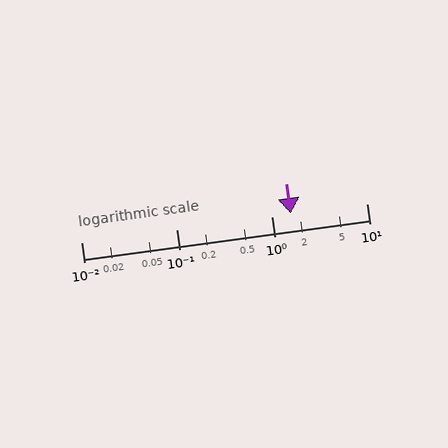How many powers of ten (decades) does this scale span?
The scale spans 3 decades, from 0.01 to 10.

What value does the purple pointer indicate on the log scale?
The pointer indicates approximately 1.6.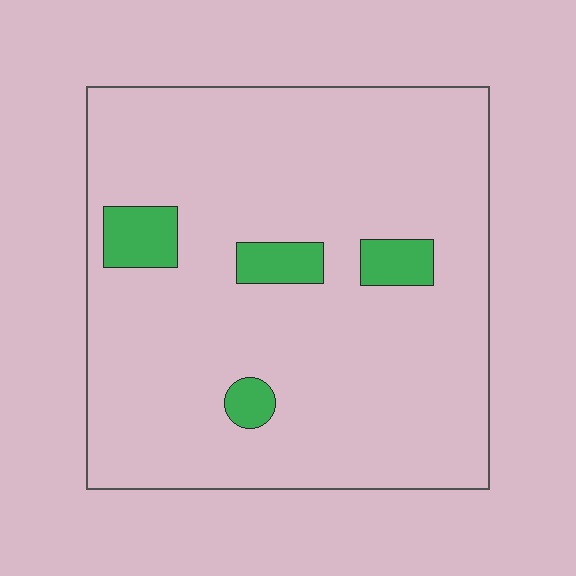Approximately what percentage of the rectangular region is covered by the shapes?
Approximately 10%.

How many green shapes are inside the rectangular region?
4.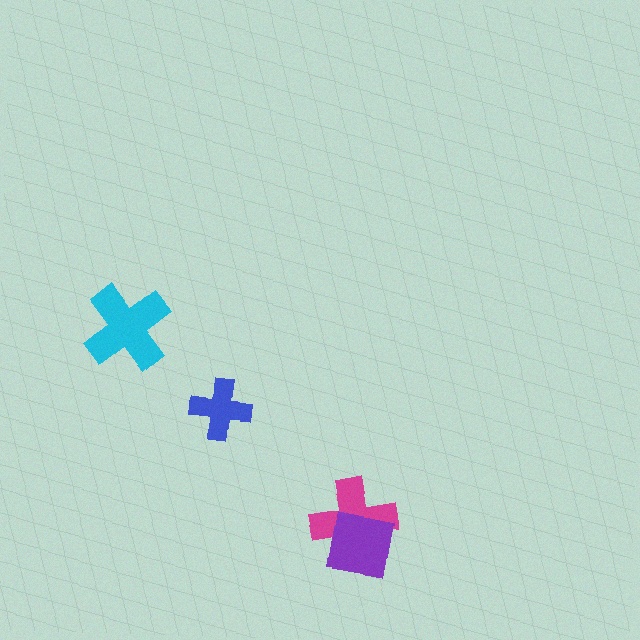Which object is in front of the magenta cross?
The purple square is in front of the magenta cross.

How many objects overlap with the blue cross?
0 objects overlap with the blue cross.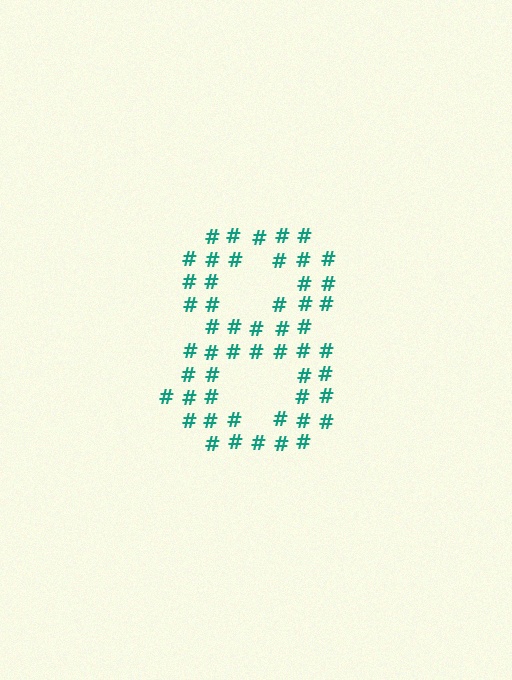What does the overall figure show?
The overall figure shows the digit 8.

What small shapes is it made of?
It is made of small hash symbols.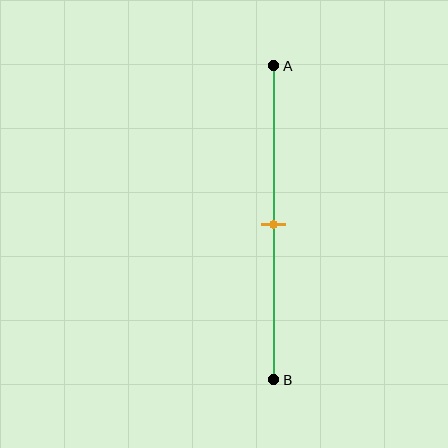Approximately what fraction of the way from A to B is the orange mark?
The orange mark is approximately 50% of the way from A to B.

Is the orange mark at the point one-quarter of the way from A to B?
No, the mark is at about 50% from A, not at the 25% one-quarter point.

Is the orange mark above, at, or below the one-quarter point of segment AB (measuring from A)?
The orange mark is below the one-quarter point of segment AB.